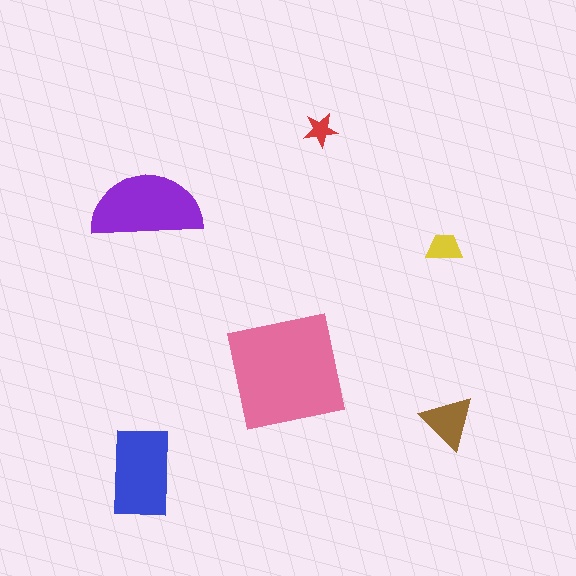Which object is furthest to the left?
The blue rectangle is leftmost.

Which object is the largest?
The pink square.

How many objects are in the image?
There are 6 objects in the image.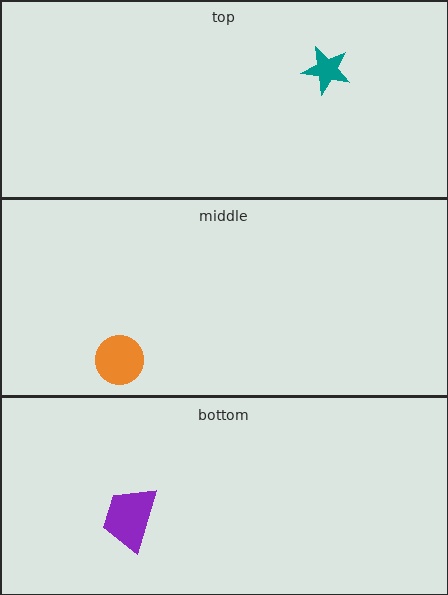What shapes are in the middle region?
The orange circle.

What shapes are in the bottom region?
The purple trapezoid.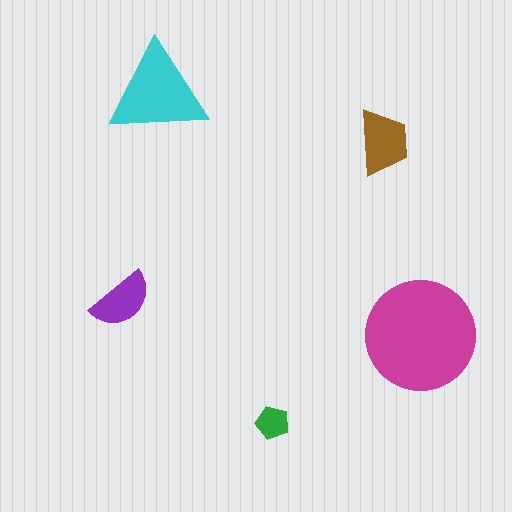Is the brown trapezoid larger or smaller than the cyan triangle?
Smaller.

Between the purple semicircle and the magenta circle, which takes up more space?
The magenta circle.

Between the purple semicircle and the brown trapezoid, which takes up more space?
The brown trapezoid.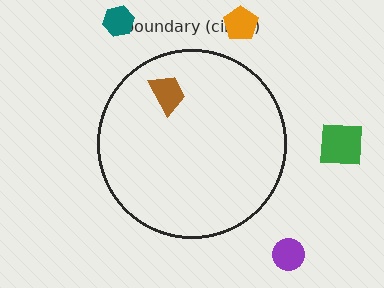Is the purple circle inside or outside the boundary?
Outside.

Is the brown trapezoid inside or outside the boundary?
Inside.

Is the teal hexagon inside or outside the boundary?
Outside.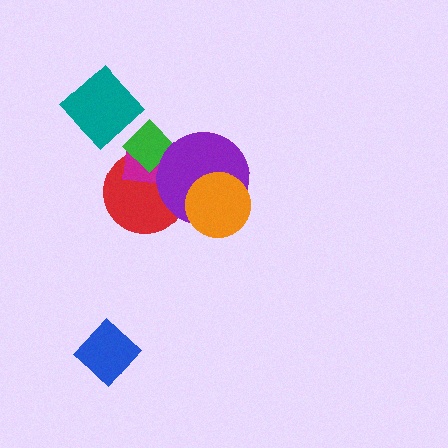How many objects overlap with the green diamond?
3 objects overlap with the green diamond.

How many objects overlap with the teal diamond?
0 objects overlap with the teal diamond.